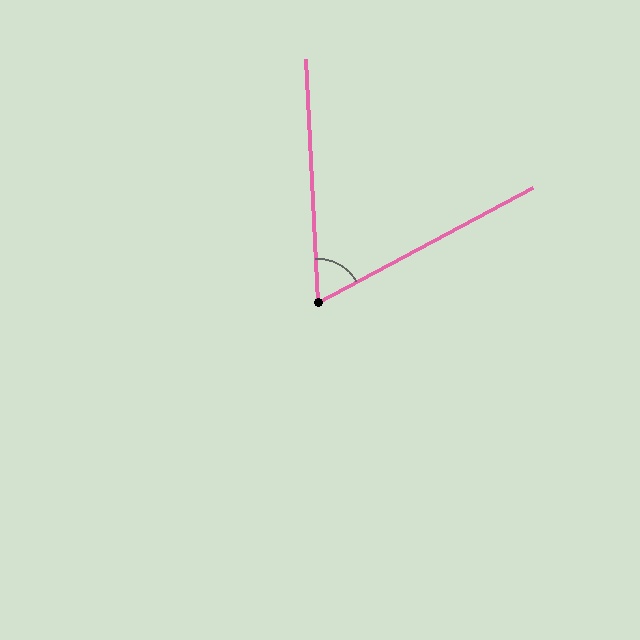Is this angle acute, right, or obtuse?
It is acute.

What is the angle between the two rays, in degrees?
Approximately 64 degrees.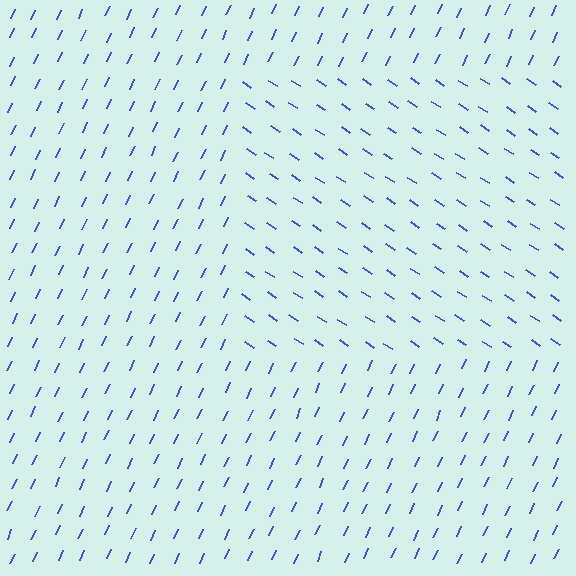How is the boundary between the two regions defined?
The boundary is defined purely by a change in line orientation (approximately 82 degrees difference). All lines are the same color and thickness.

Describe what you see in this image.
The image is filled with small blue line segments. A rectangle region in the image has lines oriented differently from the surrounding lines, creating a visible texture boundary.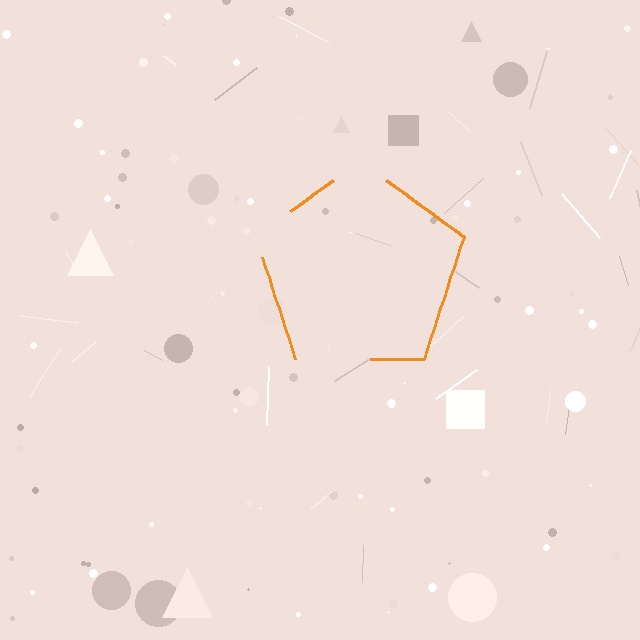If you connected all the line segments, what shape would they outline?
They would outline a pentagon.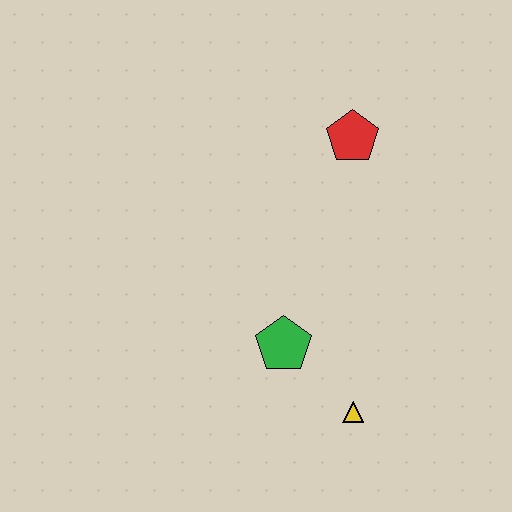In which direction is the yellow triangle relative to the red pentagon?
The yellow triangle is below the red pentagon.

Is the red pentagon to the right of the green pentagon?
Yes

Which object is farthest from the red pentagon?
The yellow triangle is farthest from the red pentagon.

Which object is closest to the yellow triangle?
The green pentagon is closest to the yellow triangle.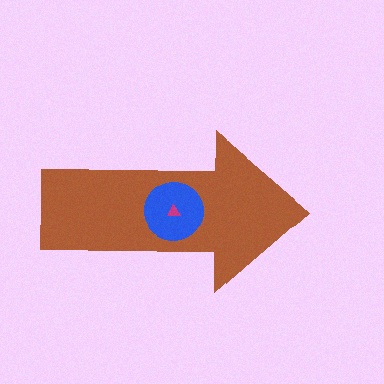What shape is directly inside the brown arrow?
The blue circle.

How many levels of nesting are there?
3.